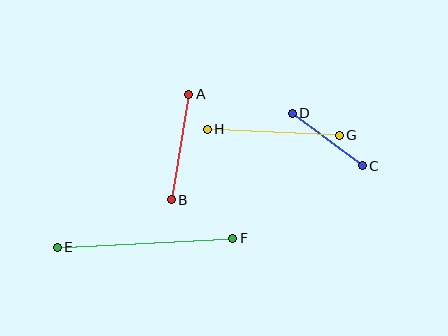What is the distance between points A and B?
The distance is approximately 107 pixels.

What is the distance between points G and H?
The distance is approximately 132 pixels.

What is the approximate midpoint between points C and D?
The midpoint is at approximately (327, 140) pixels.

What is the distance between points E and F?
The distance is approximately 176 pixels.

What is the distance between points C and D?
The distance is approximately 88 pixels.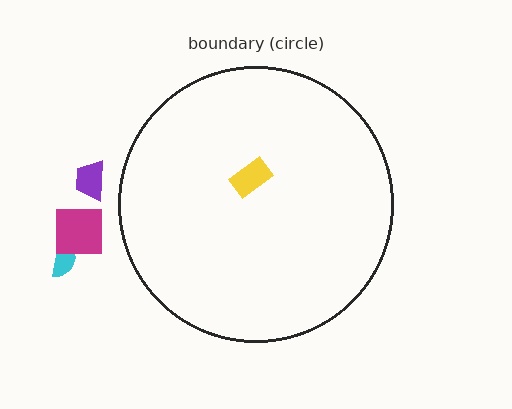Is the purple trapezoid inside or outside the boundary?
Outside.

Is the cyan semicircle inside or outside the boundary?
Outside.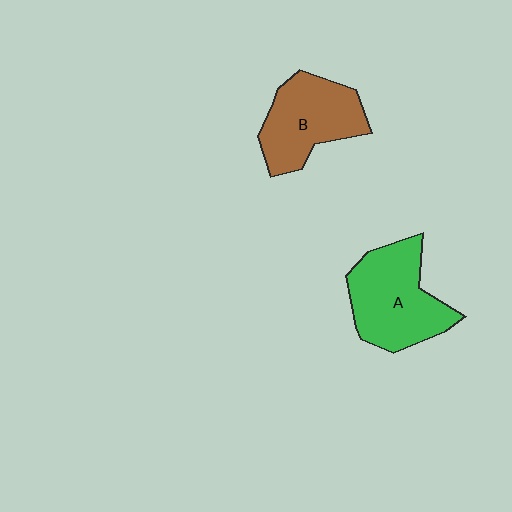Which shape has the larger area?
Shape A (green).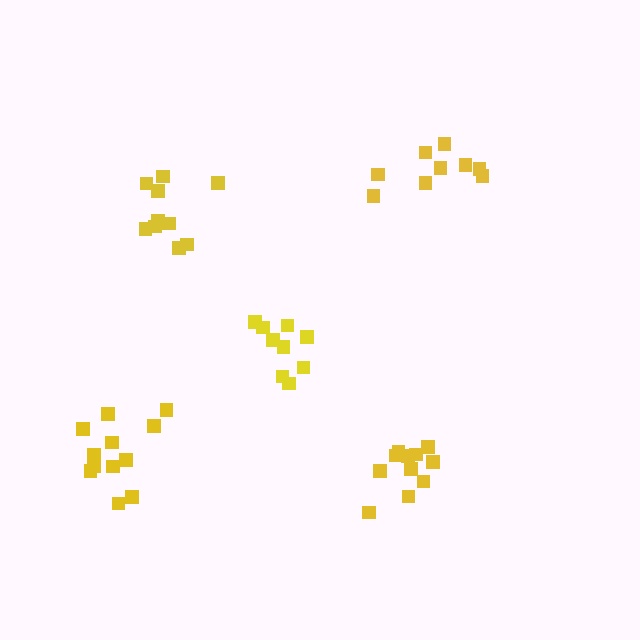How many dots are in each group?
Group 1: 9 dots, Group 2: 12 dots, Group 3: 11 dots, Group 4: 9 dots, Group 5: 10 dots (51 total).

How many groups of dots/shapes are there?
There are 5 groups.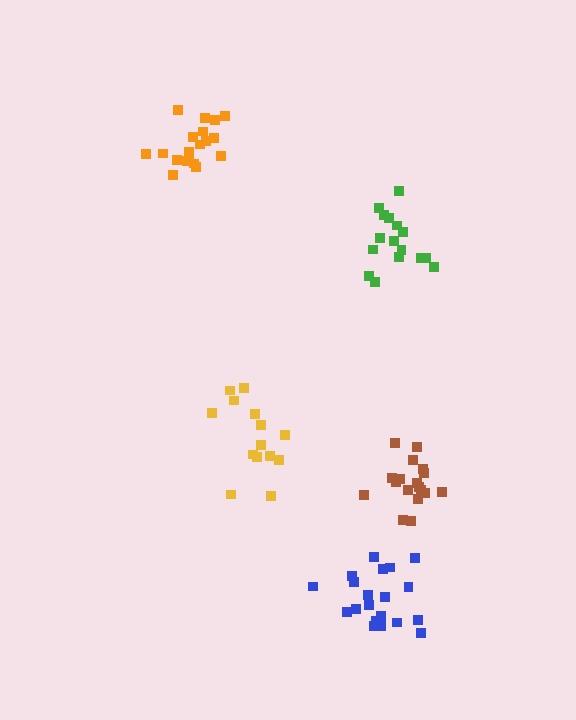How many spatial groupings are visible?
There are 5 spatial groupings.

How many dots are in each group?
Group 1: 14 dots, Group 2: 16 dots, Group 3: 19 dots, Group 4: 20 dots, Group 5: 18 dots (87 total).